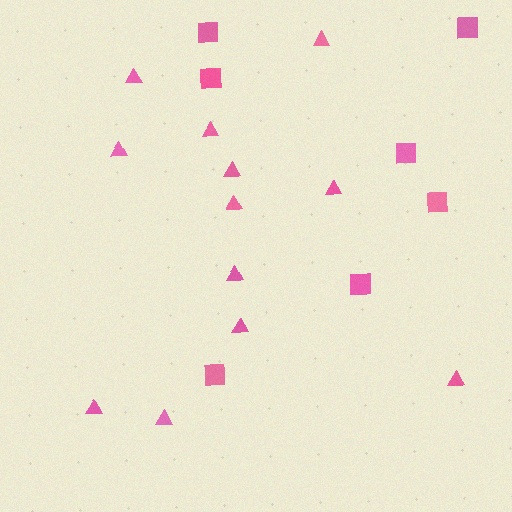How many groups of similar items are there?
There are 2 groups: one group of triangles (12) and one group of squares (7).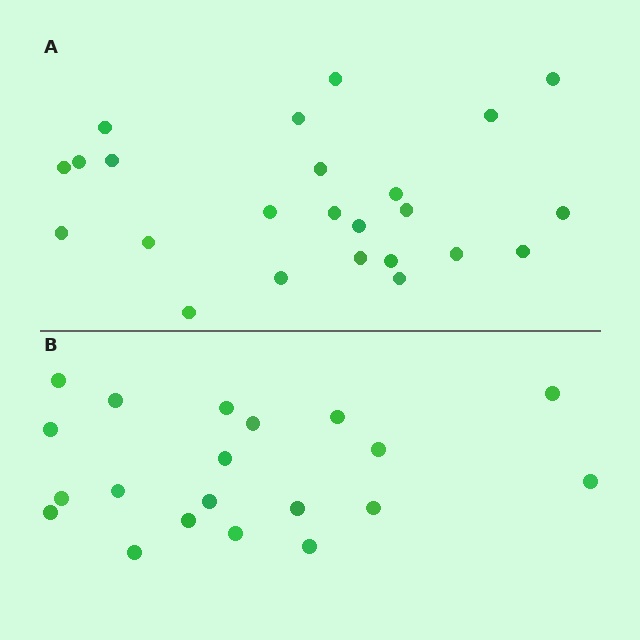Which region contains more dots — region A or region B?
Region A (the top region) has more dots.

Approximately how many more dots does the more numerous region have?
Region A has about 4 more dots than region B.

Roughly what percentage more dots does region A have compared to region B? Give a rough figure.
About 20% more.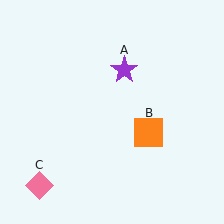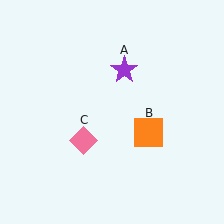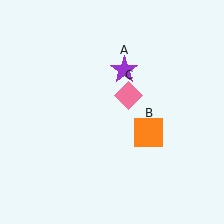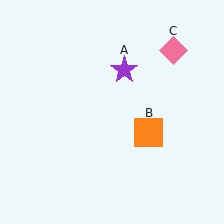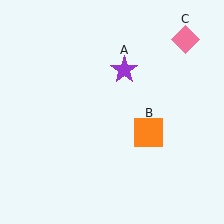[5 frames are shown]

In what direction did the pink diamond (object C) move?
The pink diamond (object C) moved up and to the right.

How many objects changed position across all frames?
1 object changed position: pink diamond (object C).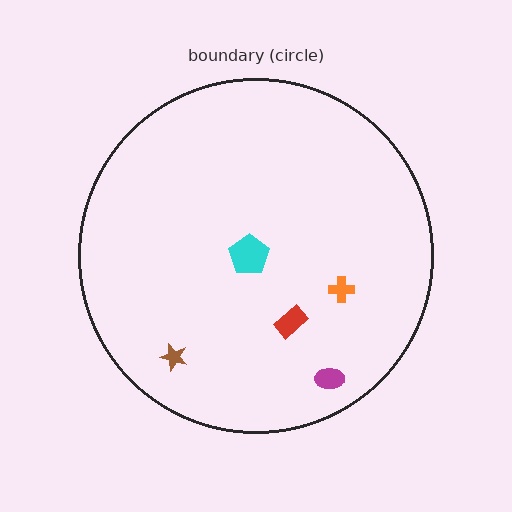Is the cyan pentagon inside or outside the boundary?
Inside.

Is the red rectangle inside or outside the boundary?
Inside.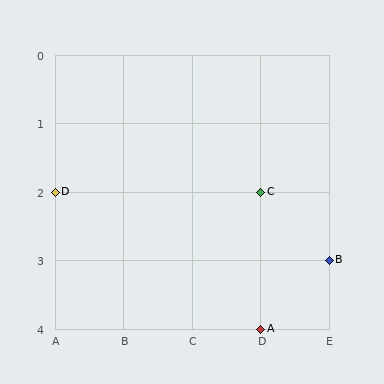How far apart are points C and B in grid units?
Points C and B are 1 column and 1 row apart (about 1.4 grid units diagonally).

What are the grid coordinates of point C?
Point C is at grid coordinates (D, 2).